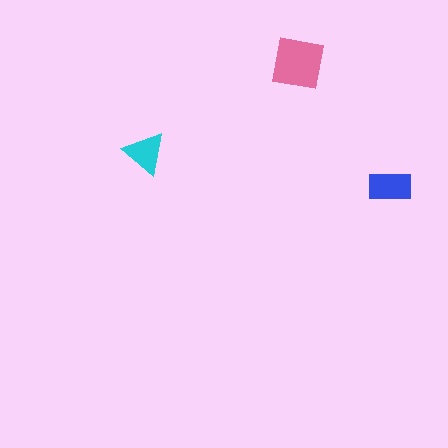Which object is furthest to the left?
The cyan triangle is leftmost.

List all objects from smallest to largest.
The cyan triangle, the blue rectangle, the pink square.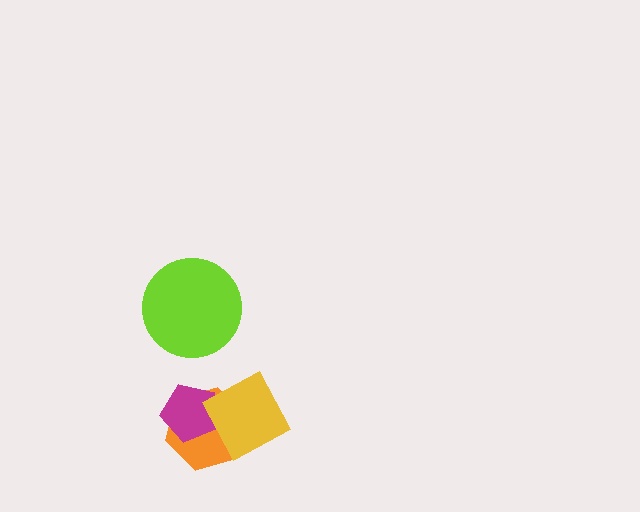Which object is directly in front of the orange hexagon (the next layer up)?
The magenta pentagon is directly in front of the orange hexagon.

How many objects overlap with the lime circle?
0 objects overlap with the lime circle.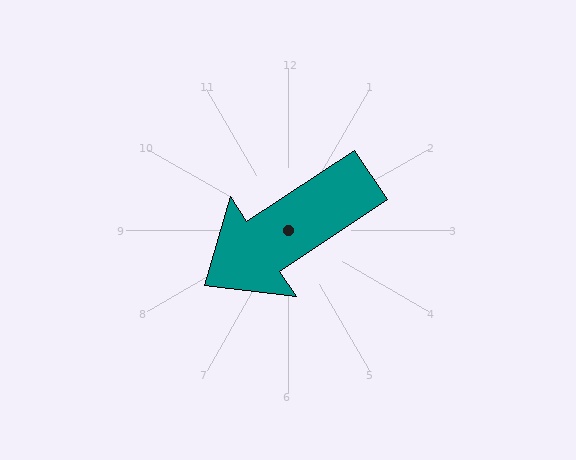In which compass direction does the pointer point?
Southwest.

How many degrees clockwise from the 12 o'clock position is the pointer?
Approximately 237 degrees.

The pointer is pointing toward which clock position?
Roughly 8 o'clock.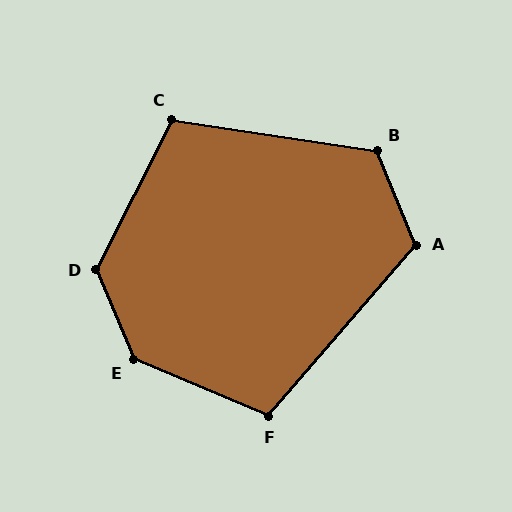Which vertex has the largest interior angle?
E, at approximately 135 degrees.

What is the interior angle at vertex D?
Approximately 131 degrees (obtuse).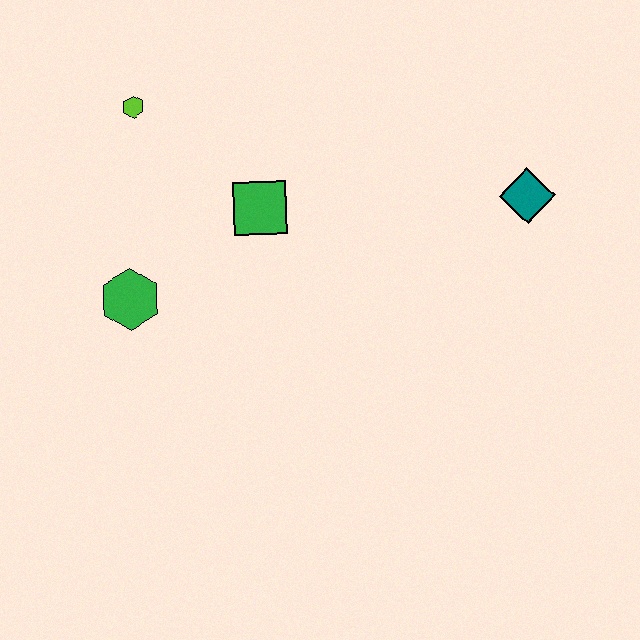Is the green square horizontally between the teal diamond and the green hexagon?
Yes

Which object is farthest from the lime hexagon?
The teal diamond is farthest from the lime hexagon.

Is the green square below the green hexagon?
No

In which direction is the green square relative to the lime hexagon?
The green square is to the right of the lime hexagon.